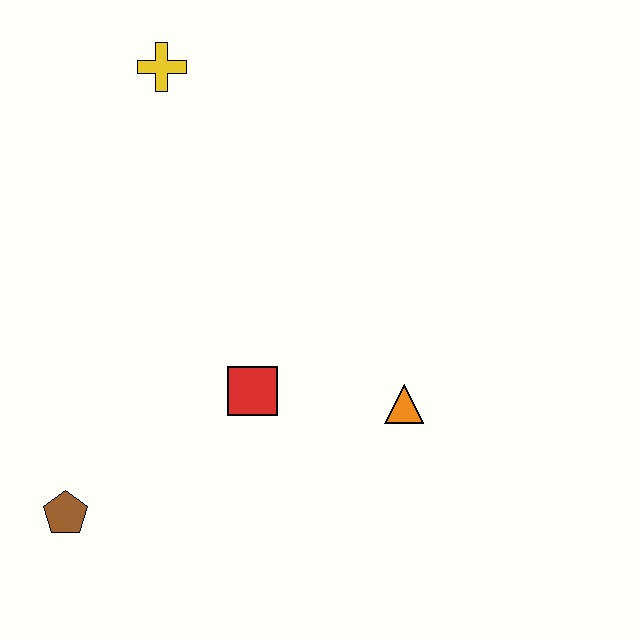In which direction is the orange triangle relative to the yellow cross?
The orange triangle is below the yellow cross.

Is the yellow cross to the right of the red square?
No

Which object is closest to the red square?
The orange triangle is closest to the red square.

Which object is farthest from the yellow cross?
The brown pentagon is farthest from the yellow cross.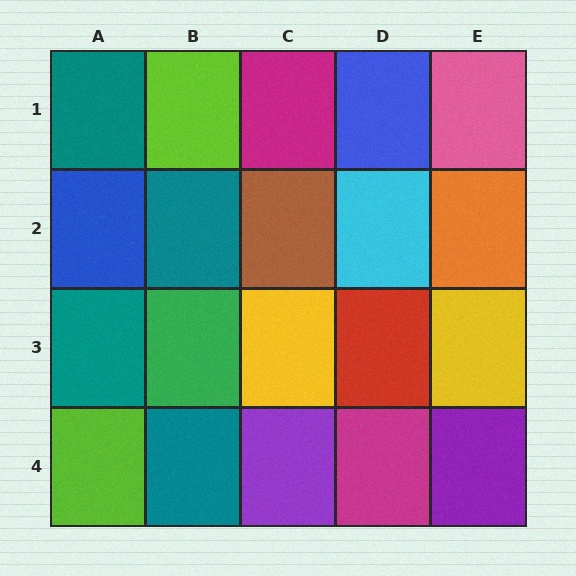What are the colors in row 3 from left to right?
Teal, green, yellow, red, yellow.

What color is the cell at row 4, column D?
Magenta.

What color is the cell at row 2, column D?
Cyan.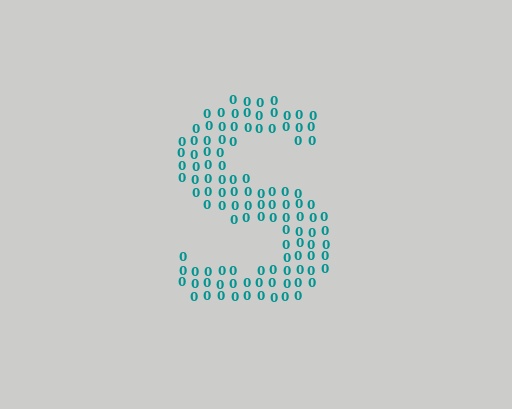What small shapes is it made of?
It is made of small digit 0's.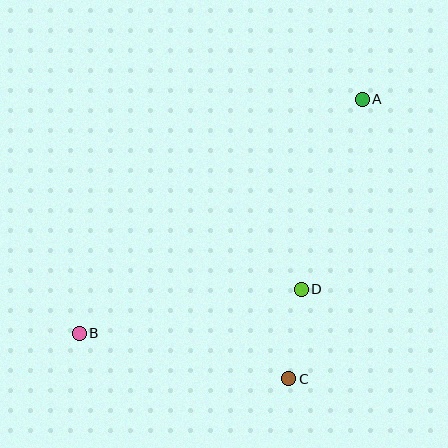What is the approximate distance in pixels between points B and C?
The distance between B and C is approximately 214 pixels.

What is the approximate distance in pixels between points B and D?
The distance between B and D is approximately 226 pixels.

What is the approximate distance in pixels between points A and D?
The distance between A and D is approximately 199 pixels.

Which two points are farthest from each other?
Points A and B are farthest from each other.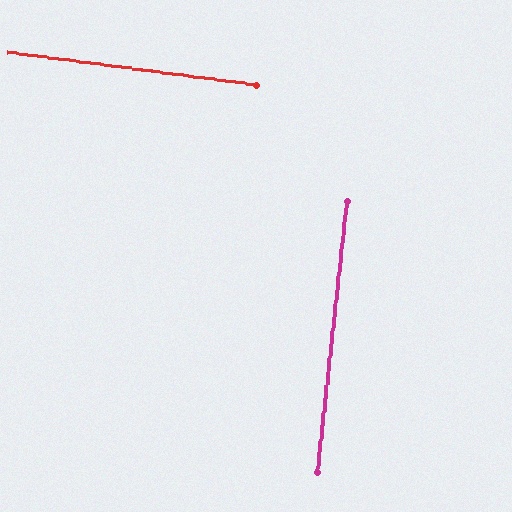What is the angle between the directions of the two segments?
Approximately 89 degrees.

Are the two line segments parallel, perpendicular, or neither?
Perpendicular — they meet at approximately 89°.